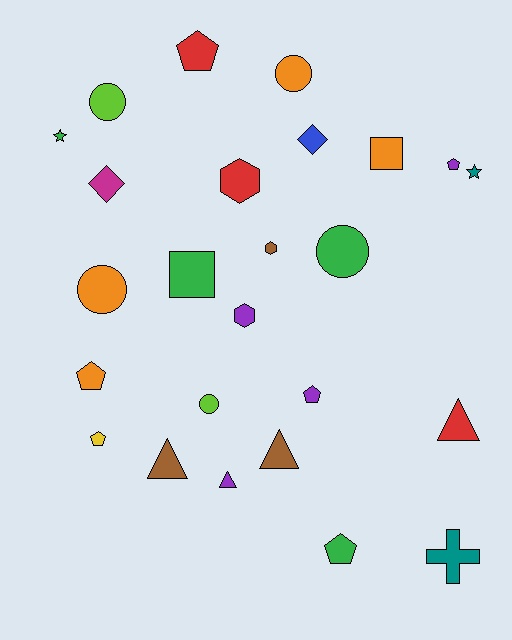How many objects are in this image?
There are 25 objects.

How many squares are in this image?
There are 2 squares.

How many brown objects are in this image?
There are 3 brown objects.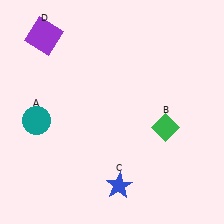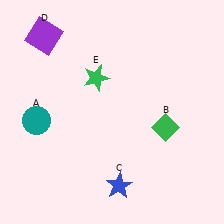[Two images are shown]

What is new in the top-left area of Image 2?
A green star (E) was added in the top-left area of Image 2.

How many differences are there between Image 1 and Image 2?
There is 1 difference between the two images.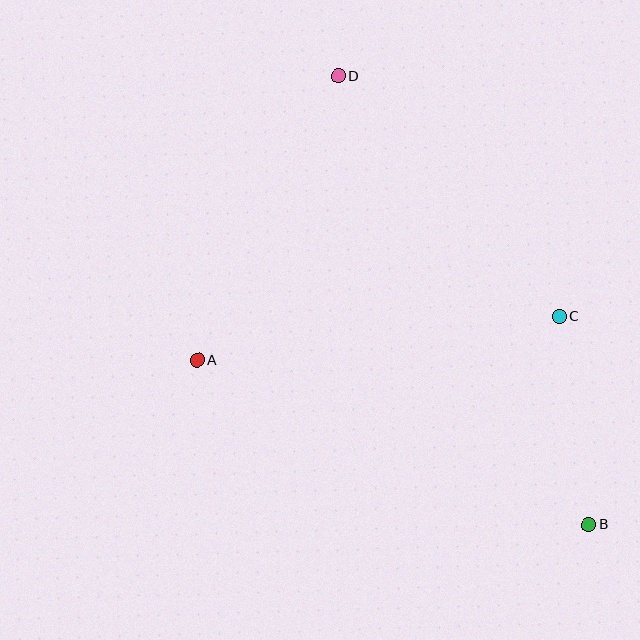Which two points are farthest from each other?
Points B and D are farthest from each other.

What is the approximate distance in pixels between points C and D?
The distance between C and D is approximately 327 pixels.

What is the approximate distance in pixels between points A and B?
The distance between A and B is approximately 425 pixels.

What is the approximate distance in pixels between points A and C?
The distance between A and C is approximately 365 pixels.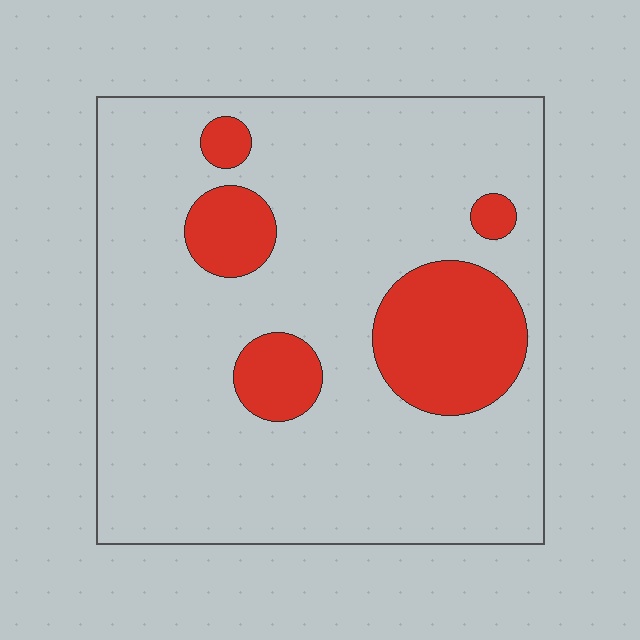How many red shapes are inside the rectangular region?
5.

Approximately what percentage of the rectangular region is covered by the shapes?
Approximately 20%.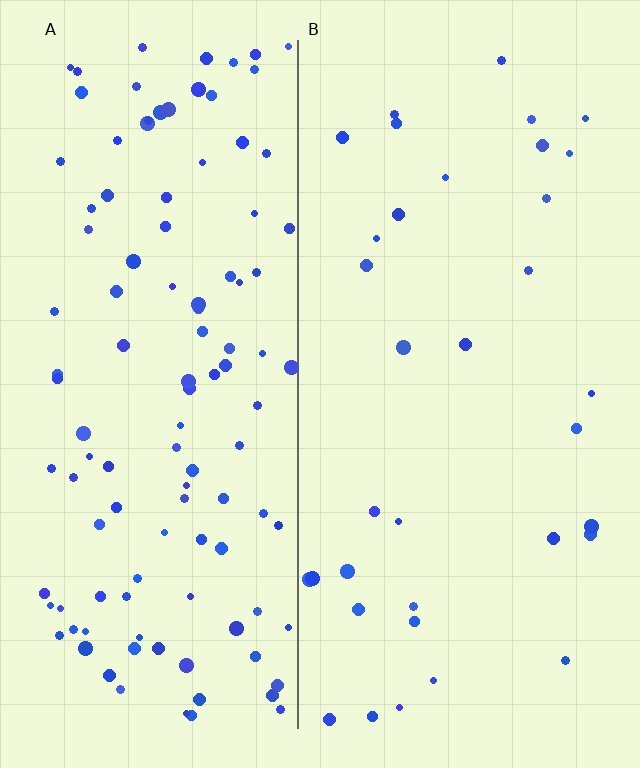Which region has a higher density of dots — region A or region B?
A (the left).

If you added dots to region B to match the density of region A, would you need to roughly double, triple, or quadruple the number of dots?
Approximately triple.